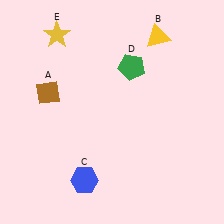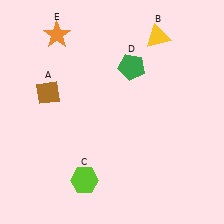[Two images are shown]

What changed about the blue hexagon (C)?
In Image 1, C is blue. In Image 2, it changed to lime.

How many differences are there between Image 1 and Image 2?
There are 2 differences between the two images.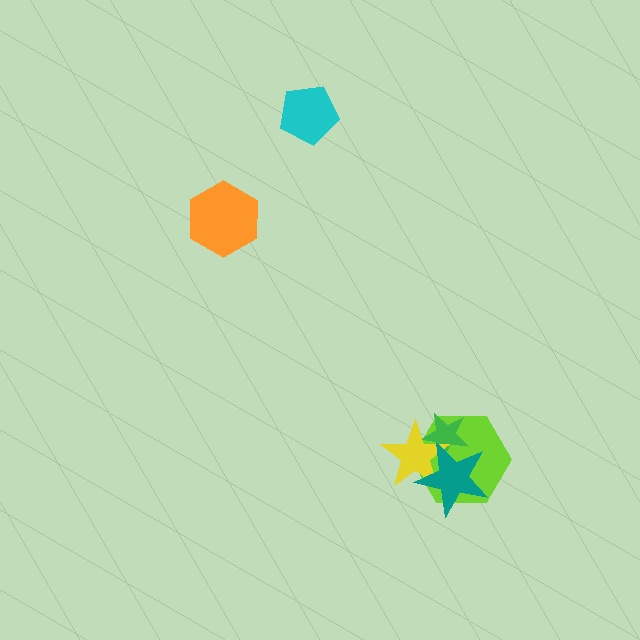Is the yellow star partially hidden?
Yes, it is partially covered by another shape.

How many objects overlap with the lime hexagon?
3 objects overlap with the lime hexagon.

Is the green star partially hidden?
Yes, it is partially covered by another shape.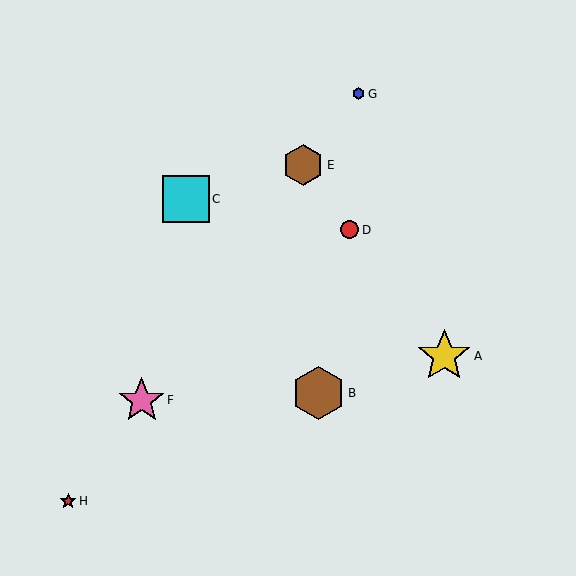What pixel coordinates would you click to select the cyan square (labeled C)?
Click at (186, 199) to select the cyan square C.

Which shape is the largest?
The yellow star (labeled A) is the largest.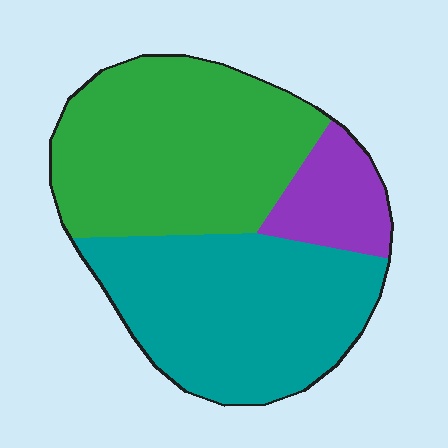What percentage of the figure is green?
Green takes up between a third and a half of the figure.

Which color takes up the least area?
Purple, at roughly 10%.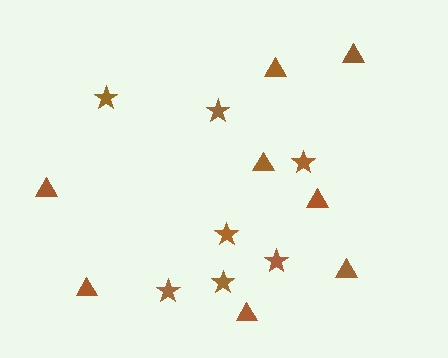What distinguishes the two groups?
There are 2 groups: one group of triangles (8) and one group of stars (7).